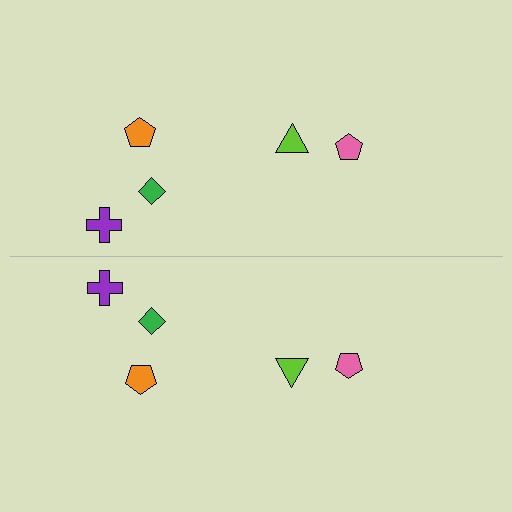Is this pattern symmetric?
Yes, this pattern has bilateral (reflection) symmetry.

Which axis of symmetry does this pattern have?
The pattern has a horizontal axis of symmetry running through the center of the image.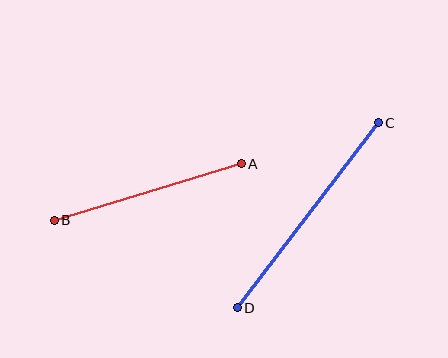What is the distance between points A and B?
The distance is approximately 195 pixels.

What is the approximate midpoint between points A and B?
The midpoint is at approximately (148, 192) pixels.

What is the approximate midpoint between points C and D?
The midpoint is at approximately (308, 215) pixels.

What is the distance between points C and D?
The distance is approximately 232 pixels.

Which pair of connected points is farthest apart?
Points C and D are farthest apart.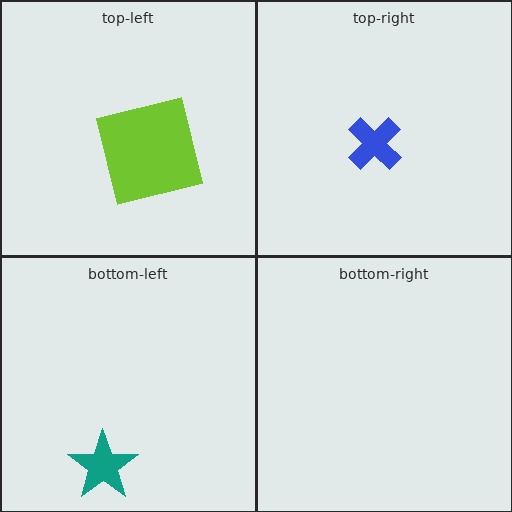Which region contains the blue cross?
The top-right region.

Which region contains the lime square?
The top-left region.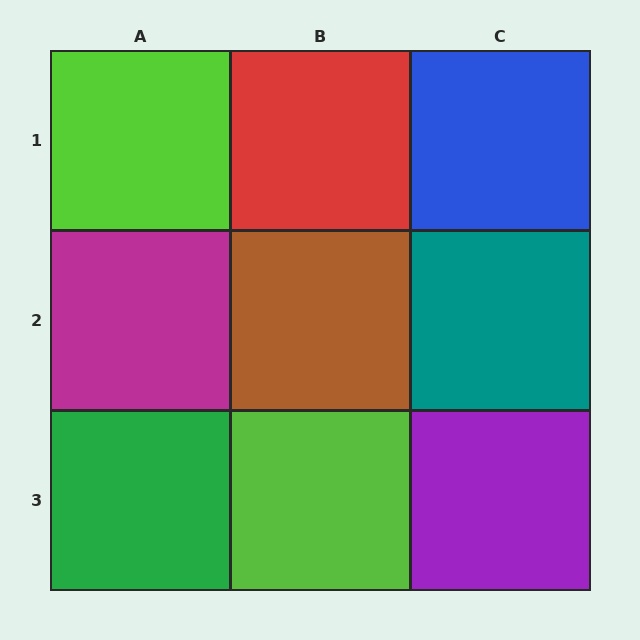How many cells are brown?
1 cell is brown.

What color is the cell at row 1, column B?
Red.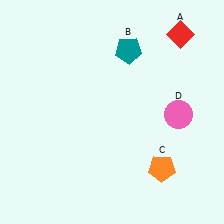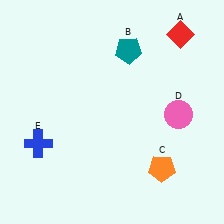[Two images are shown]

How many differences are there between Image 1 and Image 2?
There is 1 difference between the two images.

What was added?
A blue cross (E) was added in Image 2.